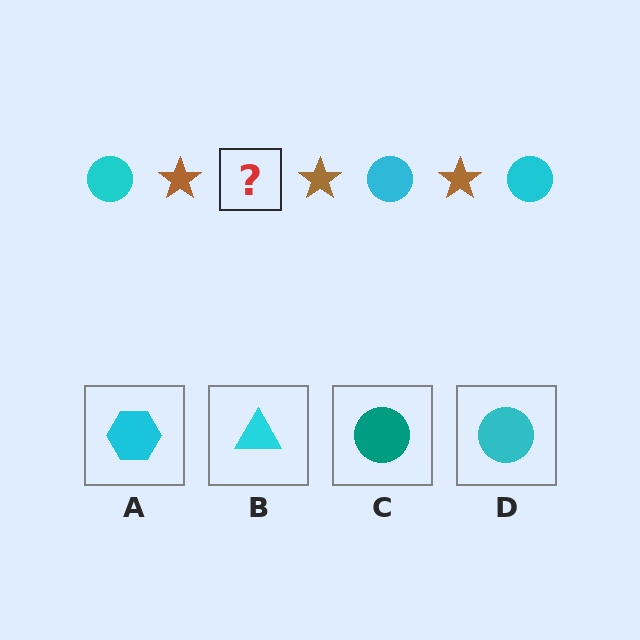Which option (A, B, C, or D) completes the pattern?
D.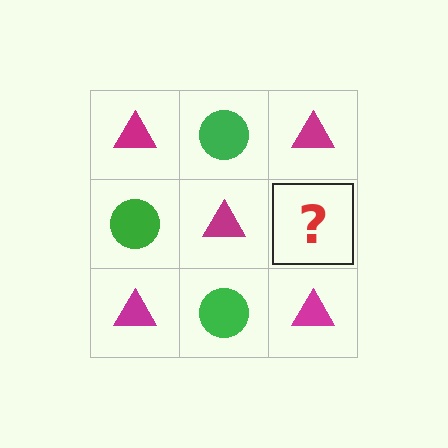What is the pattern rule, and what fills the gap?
The rule is that it alternates magenta triangle and green circle in a checkerboard pattern. The gap should be filled with a green circle.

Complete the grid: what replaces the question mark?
The question mark should be replaced with a green circle.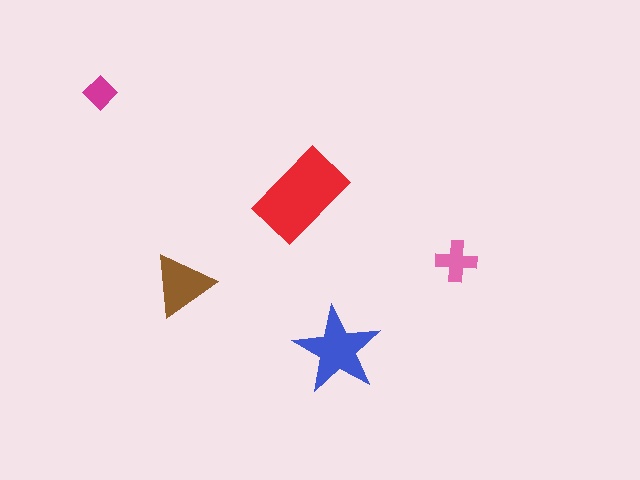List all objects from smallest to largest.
The magenta diamond, the pink cross, the brown triangle, the blue star, the red rectangle.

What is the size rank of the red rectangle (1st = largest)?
1st.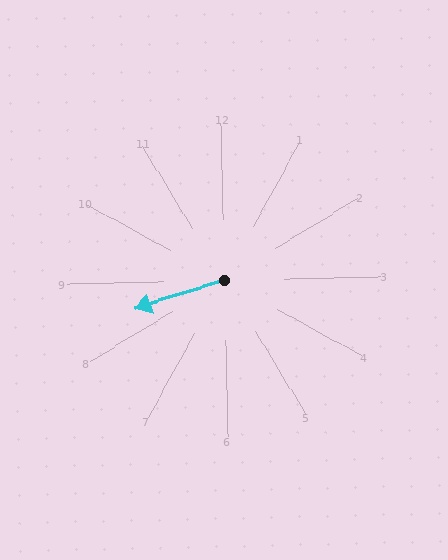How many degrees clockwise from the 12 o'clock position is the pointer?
Approximately 254 degrees.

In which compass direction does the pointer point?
West.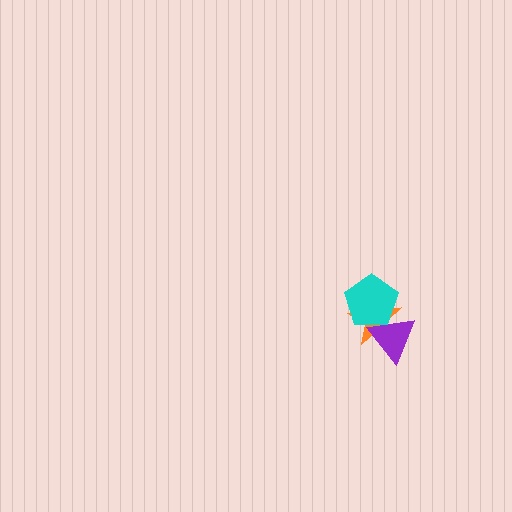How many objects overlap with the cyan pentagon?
2 objects overlap with the cyan pentagon.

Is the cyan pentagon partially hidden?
No, no other shape covers it.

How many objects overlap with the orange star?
2 objects overlap with the orange star.